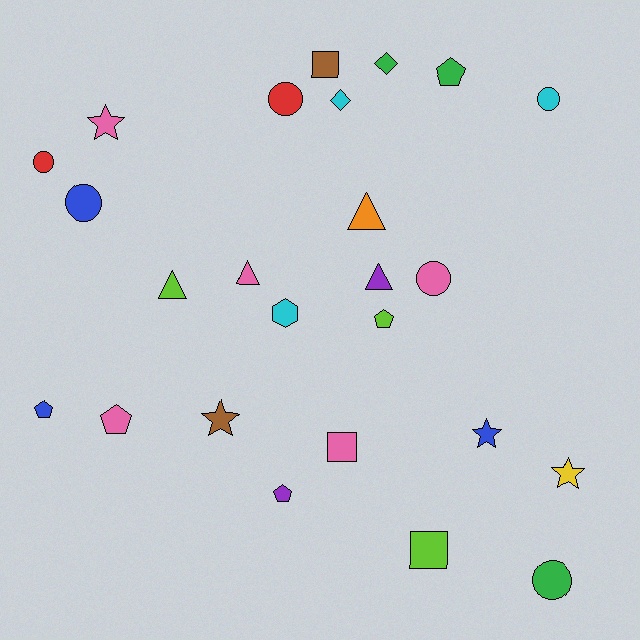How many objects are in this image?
There are 25 objects.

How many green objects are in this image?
There are 3 green objects.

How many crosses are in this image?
There are no crosses.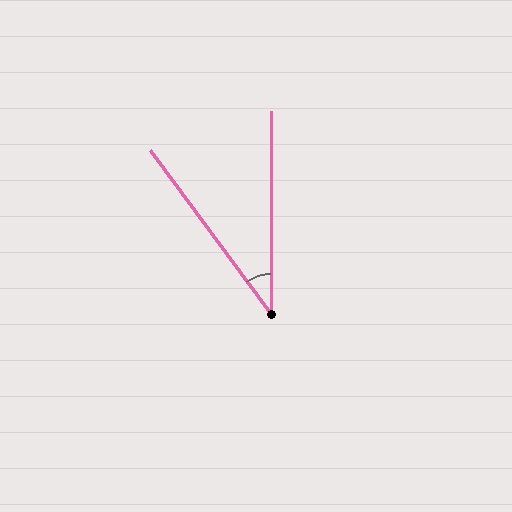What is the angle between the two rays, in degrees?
Approximately 36 degrees.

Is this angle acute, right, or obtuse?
It is acute.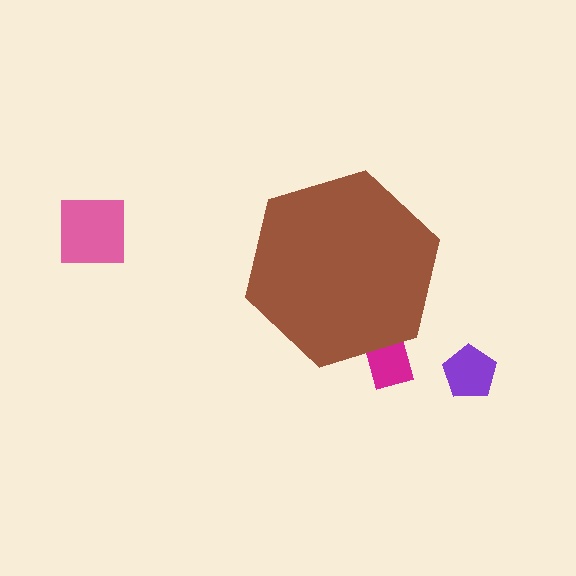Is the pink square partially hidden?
No, the pink square is fully visible.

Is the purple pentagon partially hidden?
No, the purple pentagon is fully visible.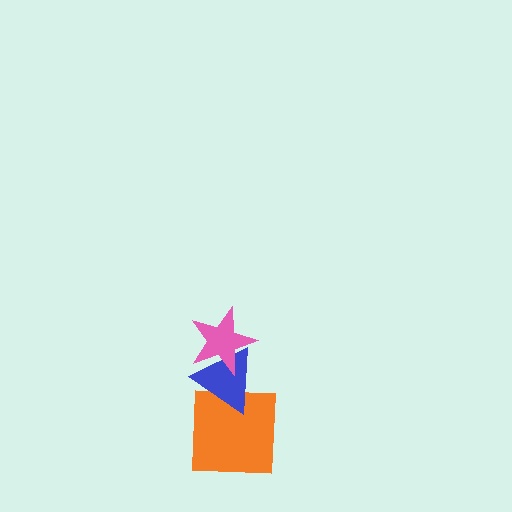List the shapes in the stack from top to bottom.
From top to bottom: the pink star, the blue triangle, the orange square.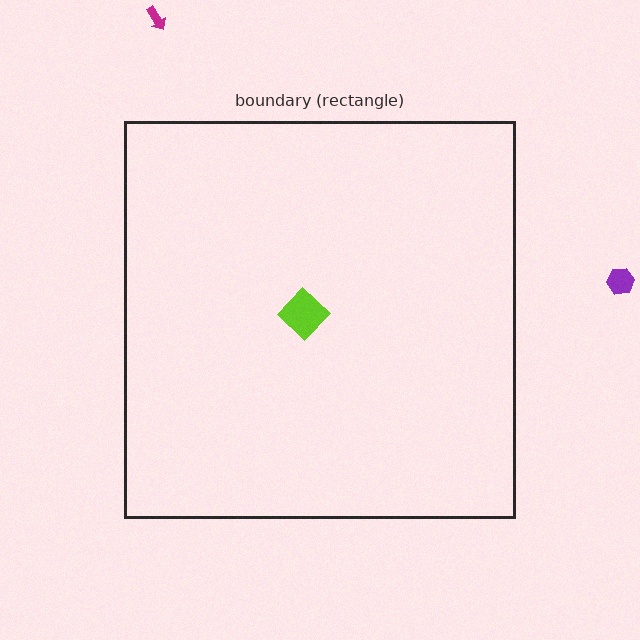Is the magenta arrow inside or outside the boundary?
Outside.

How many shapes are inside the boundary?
1 inside, 2 outside.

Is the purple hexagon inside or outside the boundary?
Outside.